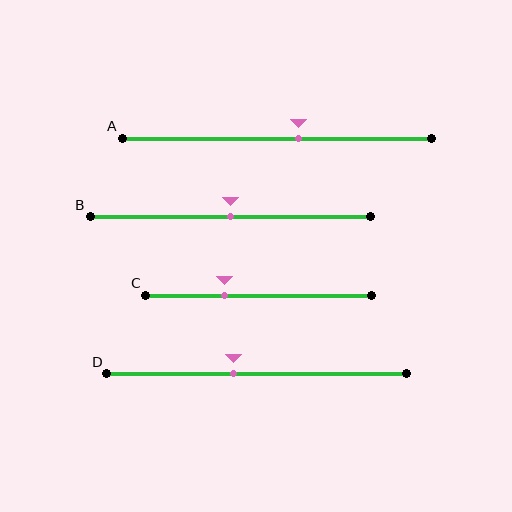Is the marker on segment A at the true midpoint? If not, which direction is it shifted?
No, the marker on segment A is shifted to the right by about 7% of the segment length.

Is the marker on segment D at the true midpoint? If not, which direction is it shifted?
No, the marker on segment D is shifted to the left by about 8% of the segment length.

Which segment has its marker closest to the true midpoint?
Segment B has its marker closest to the true midpoint.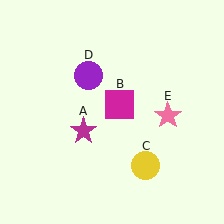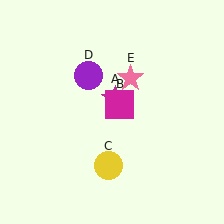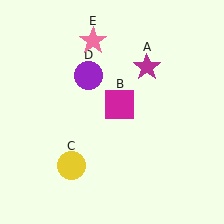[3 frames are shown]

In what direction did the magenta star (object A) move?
The magenta star (object A) moved up and to the right.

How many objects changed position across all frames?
3 objects changed position: magenta star (object A), yellow circle (object C), pink star (object E).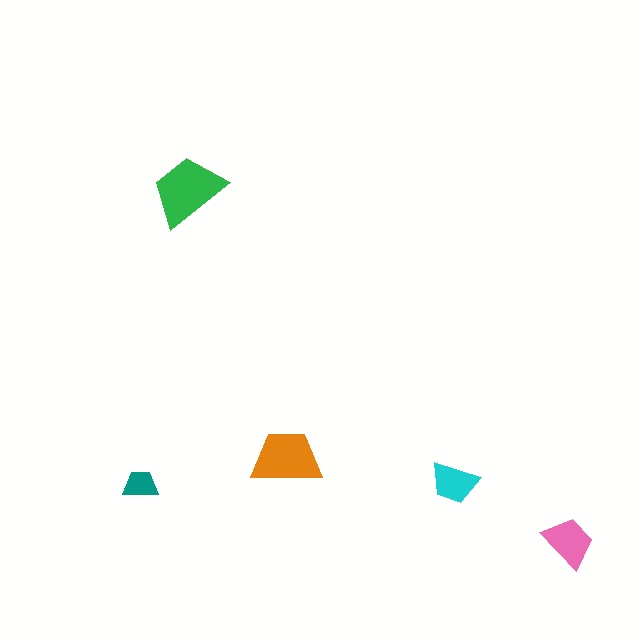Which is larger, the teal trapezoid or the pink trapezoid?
The pink one.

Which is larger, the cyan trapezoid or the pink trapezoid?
The pink one.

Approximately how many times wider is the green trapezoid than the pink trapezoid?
About 1.5 times wider.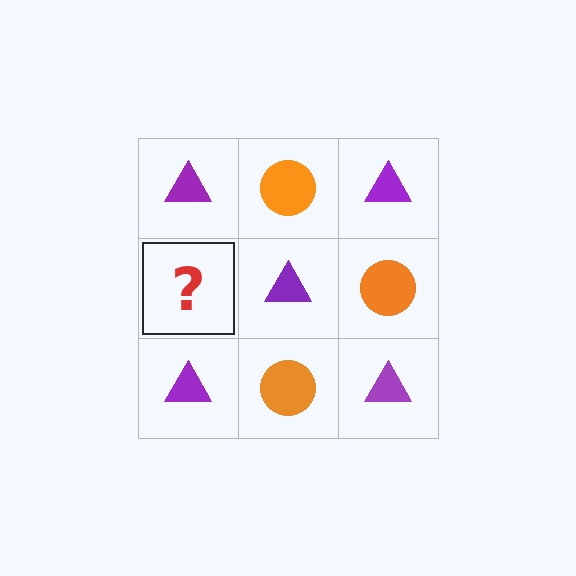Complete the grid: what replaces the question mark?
The question mark should be replaced with an orange circle.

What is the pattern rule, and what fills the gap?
The rule is that it alternates purple triangle and orange circle in a checkerboard pattern. The gap should be filled with an orange circle.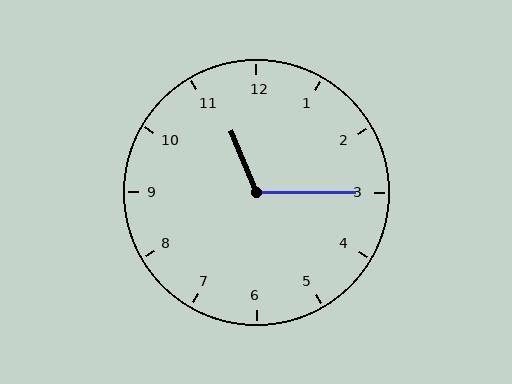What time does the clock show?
11:15.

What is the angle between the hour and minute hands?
Approximately 112 degrees.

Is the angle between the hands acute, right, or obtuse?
It is obtuse.